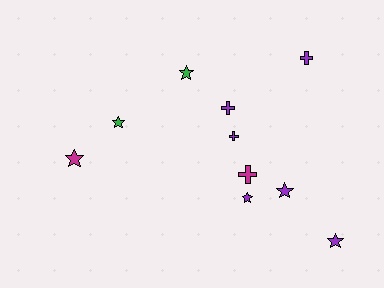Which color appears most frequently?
Purple, with 6 objects.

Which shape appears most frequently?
Star, with 6 objects.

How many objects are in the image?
There are 10 objects.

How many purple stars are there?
There are 3 purple stars.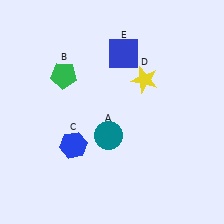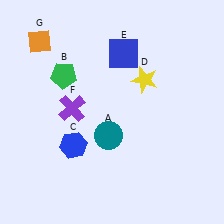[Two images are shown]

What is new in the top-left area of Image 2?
An orange diamond (G) was added in the top-left area of Image 2.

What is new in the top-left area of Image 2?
A purple cross (F) was added in the top-left area of Image 2.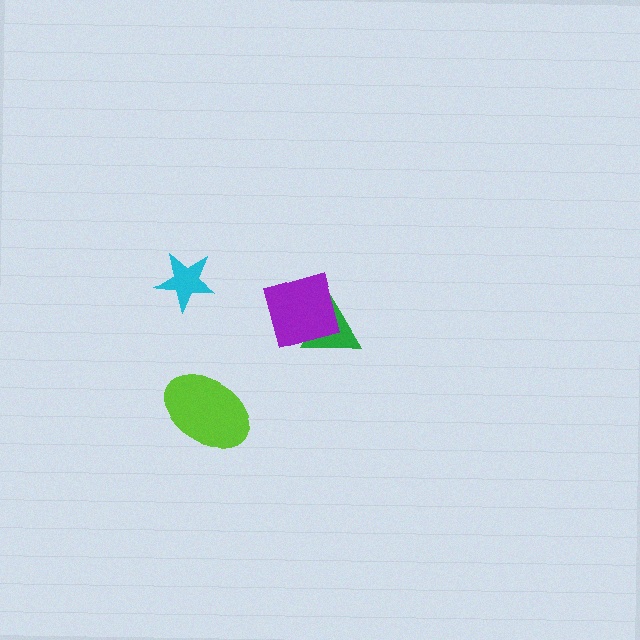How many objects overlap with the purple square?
1 object overlaps with the purple square.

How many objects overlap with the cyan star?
0 objects overlap with the cyan star.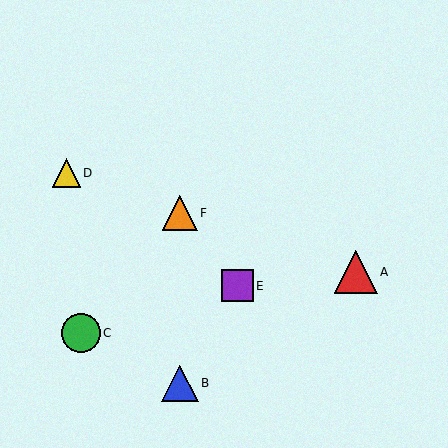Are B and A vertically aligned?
No, B is at x≈180 and A is at x≈356.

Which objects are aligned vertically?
Objects B, F are aligned vertically.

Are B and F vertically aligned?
Yes, both are at x≈180.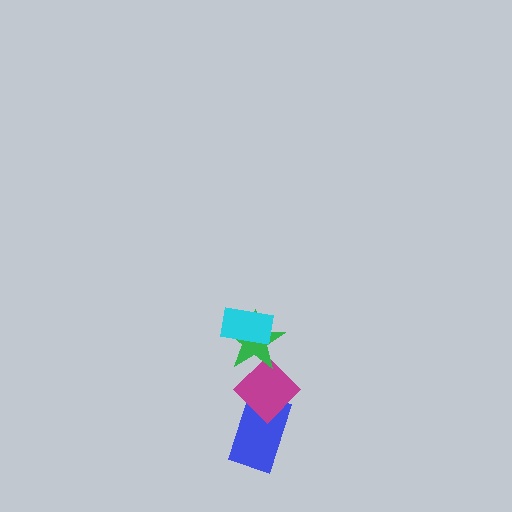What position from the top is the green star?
The green star is 2nd from the top.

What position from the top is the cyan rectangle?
The cyan rectangle is 1st from the top.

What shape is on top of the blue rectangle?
The magenta diamond is on top of the blue rectangle.